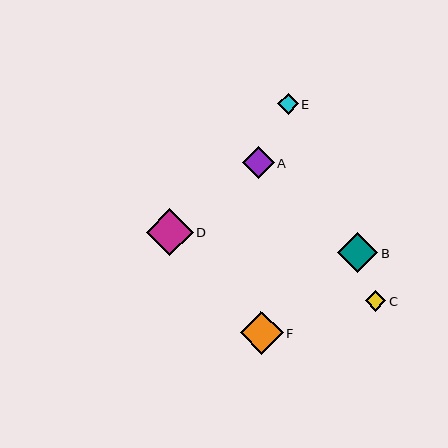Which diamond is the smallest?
Diamond C is the smallest with a size of approximately 21 pixels.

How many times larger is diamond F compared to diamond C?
Diamond F is approximately 2.1 times the size of diamond C.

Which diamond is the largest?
Diamond D is the largest with a size of approximately 46 pixels.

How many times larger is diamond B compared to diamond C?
Diamond B is approximately 1.9 times the size of diamond C.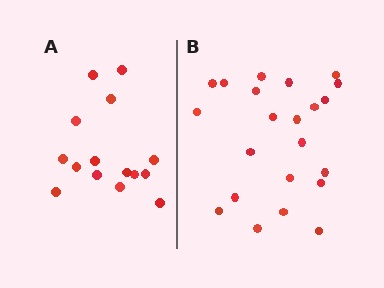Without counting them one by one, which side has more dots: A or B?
Region B (the right region) has more dots.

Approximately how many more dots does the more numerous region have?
Region B has roughly 8 or so more dots than region A.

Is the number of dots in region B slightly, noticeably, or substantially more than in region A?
Region B has substantially more. The ratio is roughly 1.5 to 1.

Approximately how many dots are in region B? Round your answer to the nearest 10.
About 20 dots. (The exact count is 22, which rounds to 20.)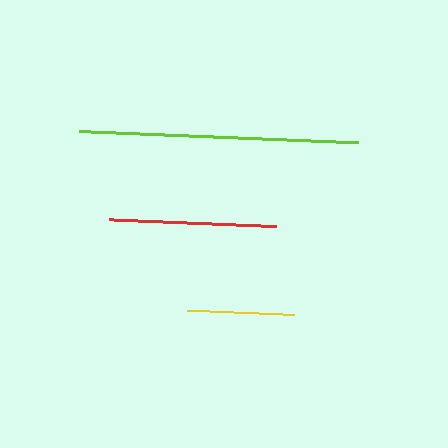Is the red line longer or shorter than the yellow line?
The red line is longer than the yellow line.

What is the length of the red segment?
The red segment is approximately 167 pixels long.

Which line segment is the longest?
The lime line is the longest at approximately 280 pixels.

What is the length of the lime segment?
The lime segment is approximately 280 pixels long.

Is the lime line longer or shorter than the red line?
The lime line is longer than the red line.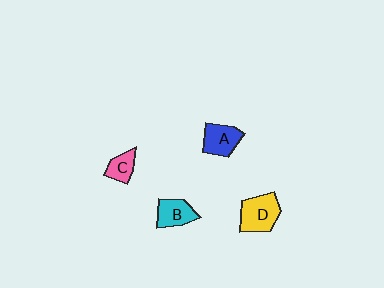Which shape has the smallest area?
Shape C (pink).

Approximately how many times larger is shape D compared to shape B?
Approximately 1.4 times.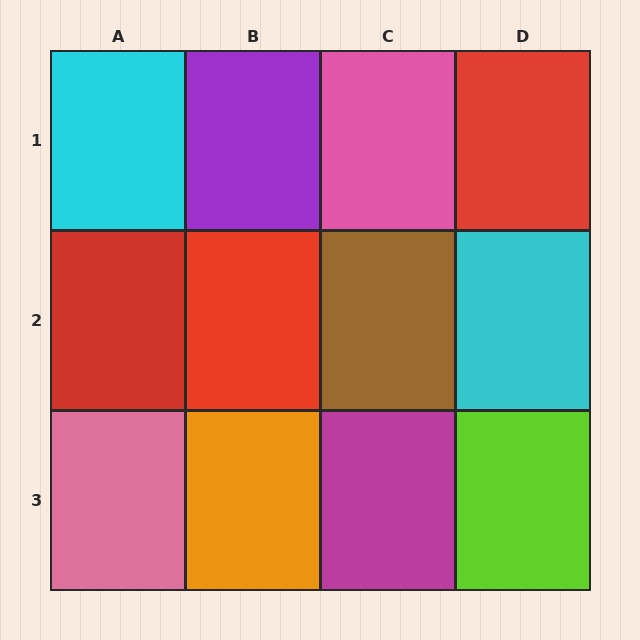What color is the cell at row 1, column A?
Cyan.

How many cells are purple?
1 cell is purple.